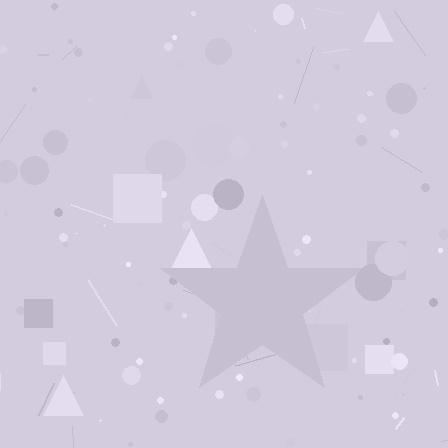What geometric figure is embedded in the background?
A star is embedded in the background.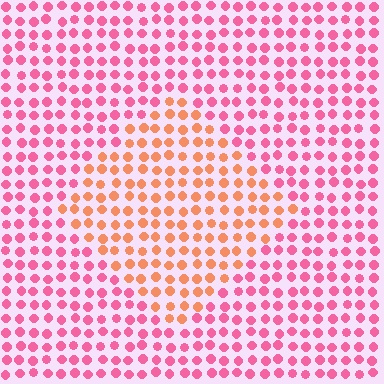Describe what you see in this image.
The image is filled with small pink elements in a uniform arrangement. A diamond-shaped region is visible where the elements are tinted to a slightly different hue, forming a subtle color boundary.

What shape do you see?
I see a diamond.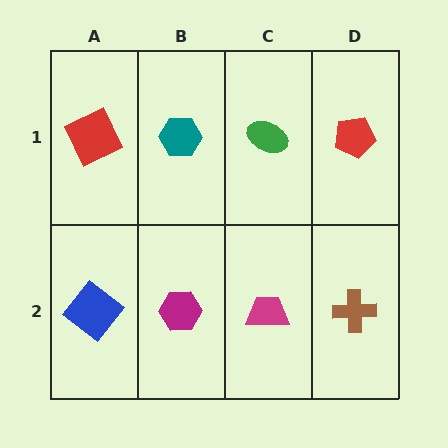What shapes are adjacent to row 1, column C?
A magenta trapezoid (row 2, column C), a teal hexagon (row 1, column B), a red pentagon (row 1, column D).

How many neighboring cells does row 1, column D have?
2.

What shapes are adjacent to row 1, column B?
A magenta hexagon (row 2, column B), a red square (row 1, column A), a green ellipse (row 1, column C).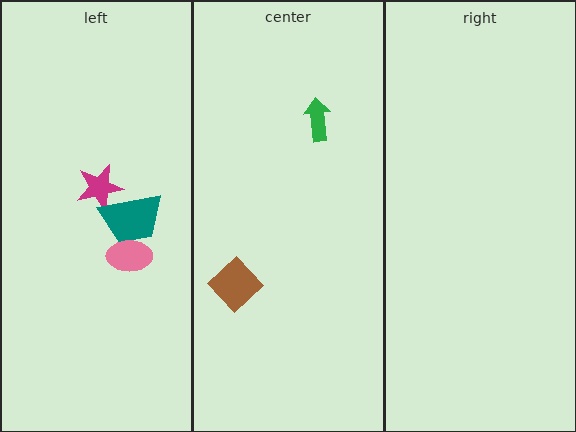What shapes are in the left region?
The magenta star, the teal trapezoid, the pink ellipse.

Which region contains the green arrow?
The center region.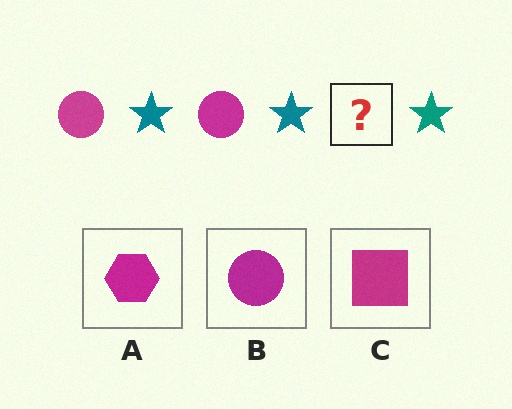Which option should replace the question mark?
Option B.